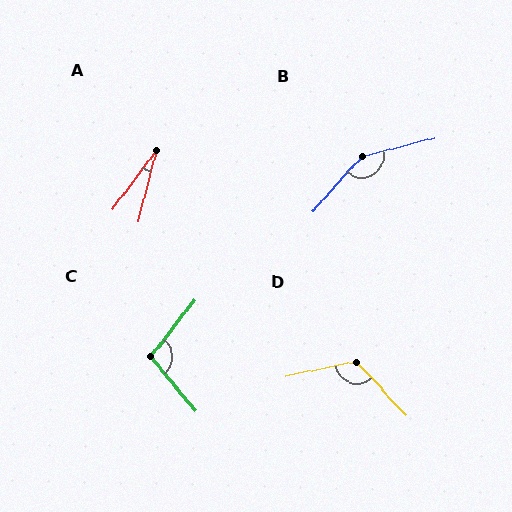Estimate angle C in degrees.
Approximately 103 degrees.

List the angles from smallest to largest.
A (22°), C (103°), D (121°), B (146°).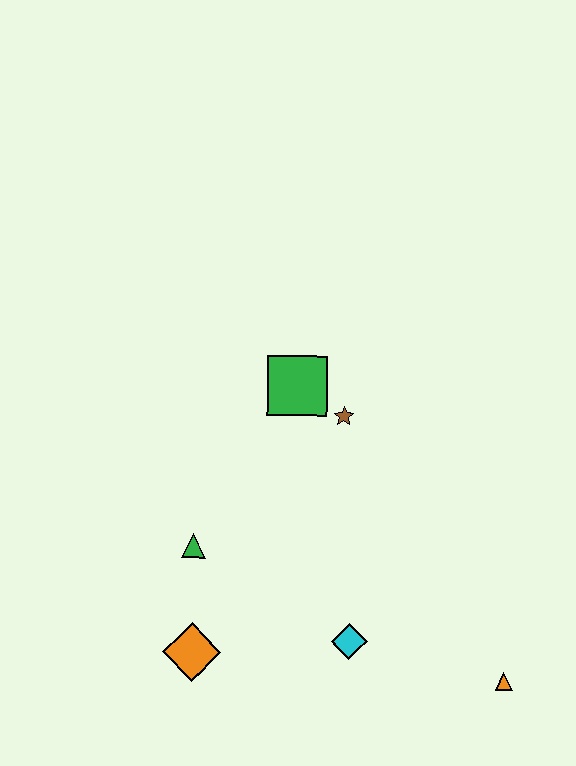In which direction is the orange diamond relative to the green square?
The orange diamond is below the green square.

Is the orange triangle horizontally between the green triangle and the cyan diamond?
No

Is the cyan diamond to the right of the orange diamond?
Yes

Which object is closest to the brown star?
The green square is closest to the brown star.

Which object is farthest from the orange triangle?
The green square is farthest from the orange triangle.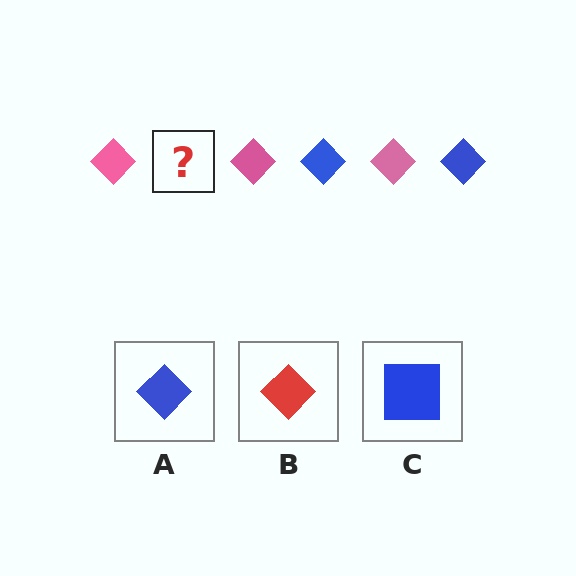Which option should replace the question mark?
Option A.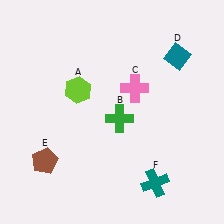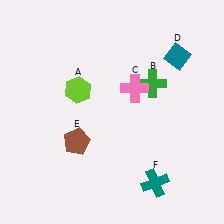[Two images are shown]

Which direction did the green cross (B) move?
The green cross (B) moved up.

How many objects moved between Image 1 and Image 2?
2 objects moved between the two images.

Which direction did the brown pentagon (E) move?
The brown pentagon (E) moved right.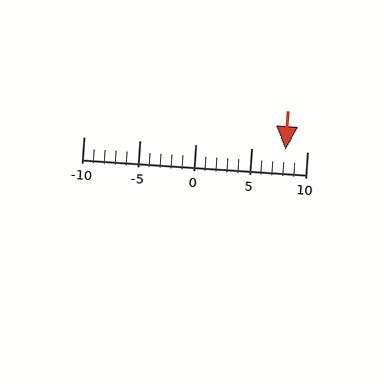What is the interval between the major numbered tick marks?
The major tick marks are spaced 5 units apart.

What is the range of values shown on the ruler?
The ruler shows values from -10 to 10.